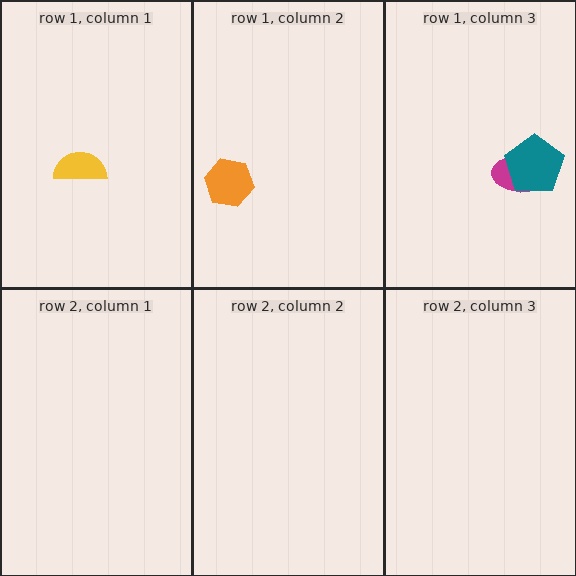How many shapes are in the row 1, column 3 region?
2.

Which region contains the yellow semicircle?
The row 1, column 1 region.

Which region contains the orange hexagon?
The row 1, column 2 region.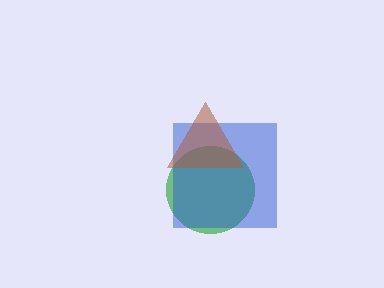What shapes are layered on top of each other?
The layered shapes are: a green circle, a blue square, a brown triangle.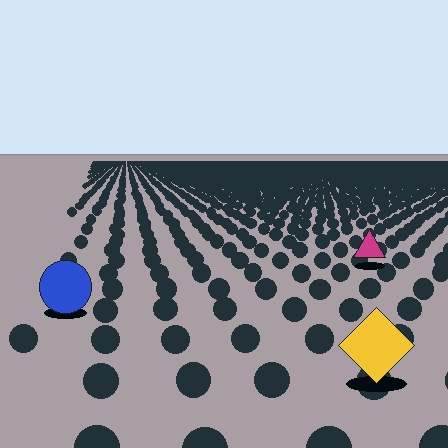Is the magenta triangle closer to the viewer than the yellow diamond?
No. The yellow diamond is closer — you can tell from the texture gradient: the ground texture is coarser near it.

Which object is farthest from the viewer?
The magenta triangle is farthest from the viewer. It appears smaller and the ground texture around it is denser.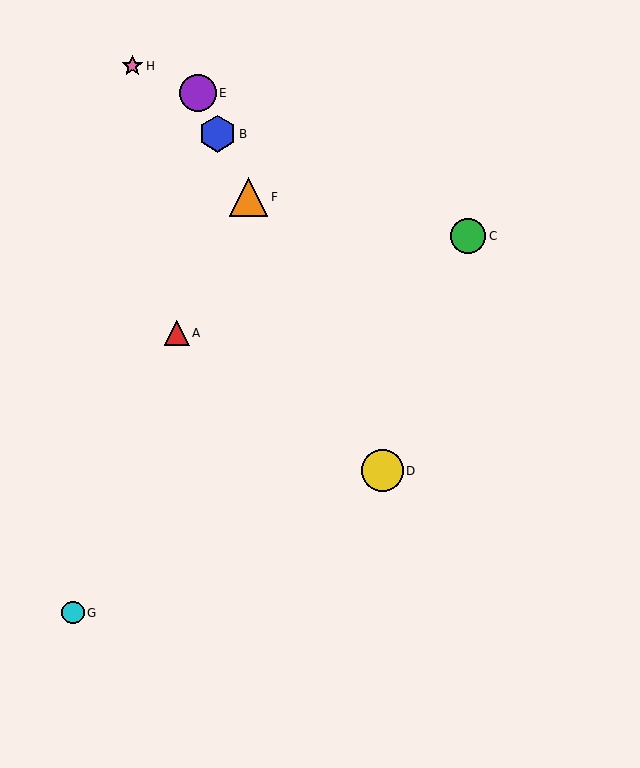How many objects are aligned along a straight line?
4 objects (B, D, E, F) are aligned along a straight line.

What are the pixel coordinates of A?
Object A is at (177, 333).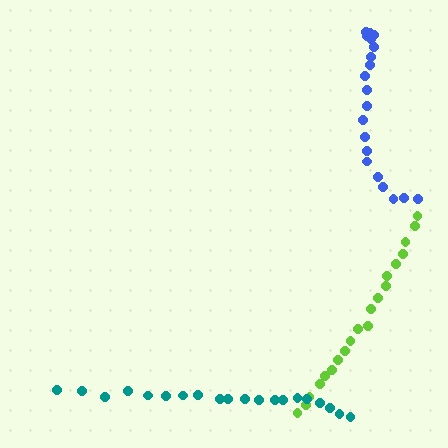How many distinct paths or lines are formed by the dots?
There are 3 distinct paths.